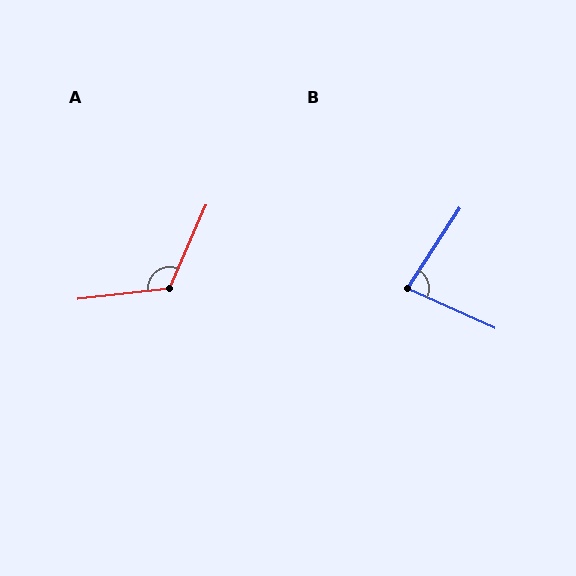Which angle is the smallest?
B, at approximately 81 degrees.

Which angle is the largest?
A, at approximately 120 degrees.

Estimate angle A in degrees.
Approximately 120 degrees.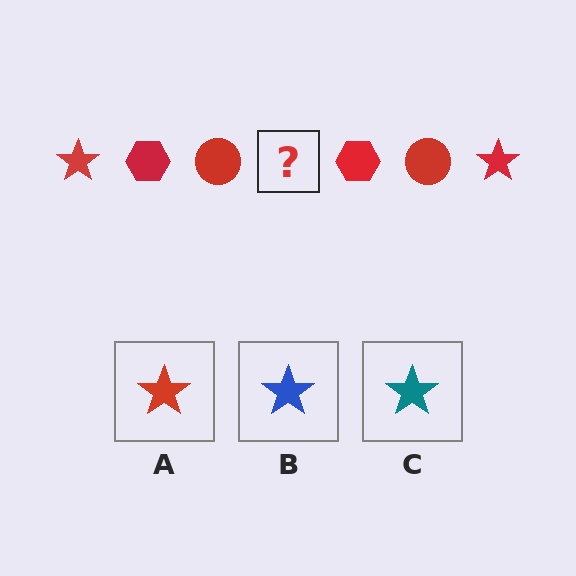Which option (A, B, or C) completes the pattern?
A.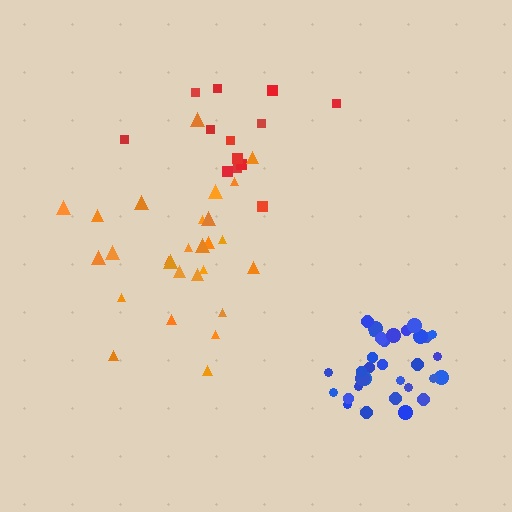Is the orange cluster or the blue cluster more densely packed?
Blue.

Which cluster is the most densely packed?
Blue.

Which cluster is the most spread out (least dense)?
Red.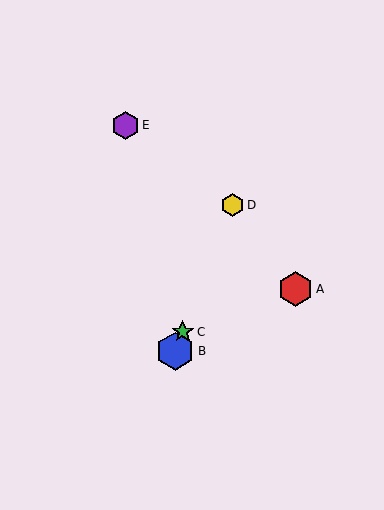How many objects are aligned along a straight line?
3 objects (B, C, D) are aligned along a straight line.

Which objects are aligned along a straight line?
Objects B, C, D are aligned along a straight line.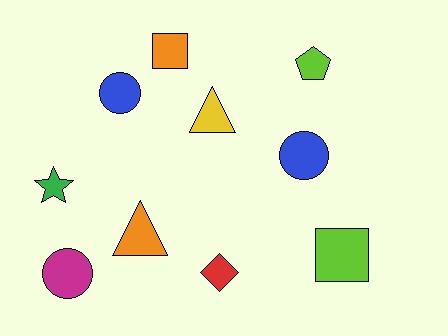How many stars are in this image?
There is 1 star.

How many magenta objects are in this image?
There is 1 magenta object.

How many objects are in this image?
There are 10 objects.